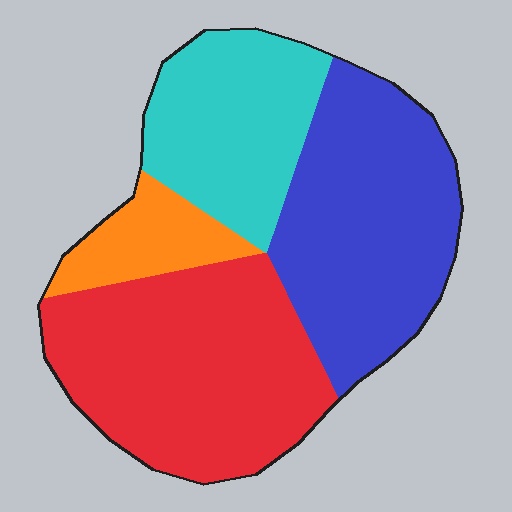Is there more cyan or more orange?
Cyan.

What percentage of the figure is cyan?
Cyan covers about 20% of the figure.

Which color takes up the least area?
Orange, at roughly 10%.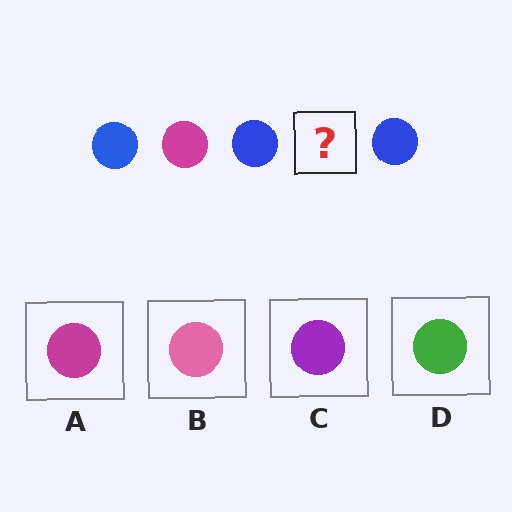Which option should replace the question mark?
Option A.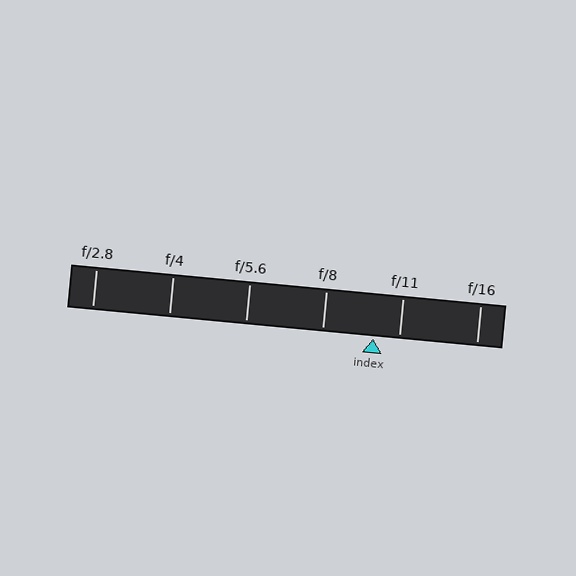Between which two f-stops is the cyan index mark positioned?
The index mark is between f/8 and f/11.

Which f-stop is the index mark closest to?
The index mark is closest to f/11.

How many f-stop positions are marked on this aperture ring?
There are 6 f-stop positions marked.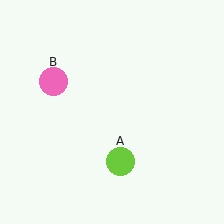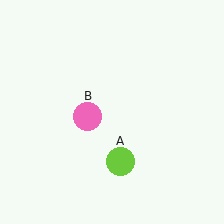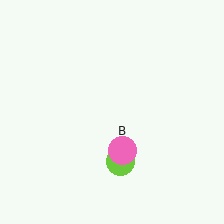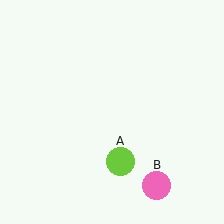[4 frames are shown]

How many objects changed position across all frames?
1 object changed position: pink circle (object B).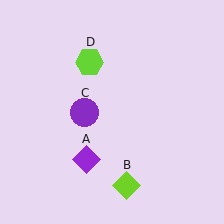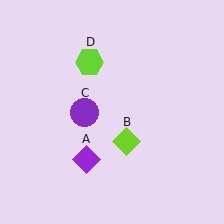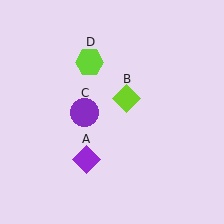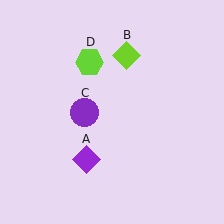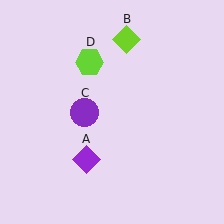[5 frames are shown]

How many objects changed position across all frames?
1 object changed position: lime diamond (object B).